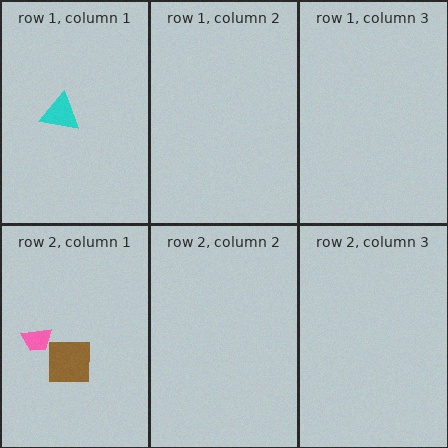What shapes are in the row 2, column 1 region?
The brown square, the pink trapezoid.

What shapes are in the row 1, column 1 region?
The cyan triangle.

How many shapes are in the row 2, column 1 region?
2.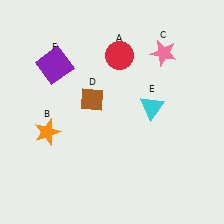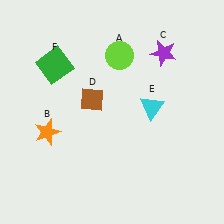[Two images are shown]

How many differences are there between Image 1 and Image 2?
There are 3 differences between the two images.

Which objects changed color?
A changed from red to lime. C changed from pink to purple. F changed from purple to green.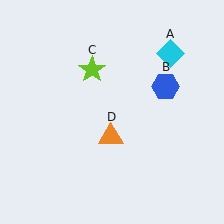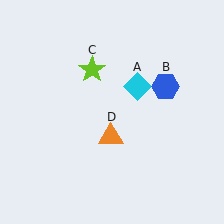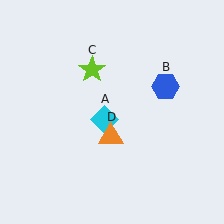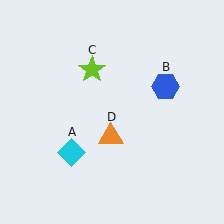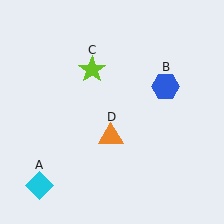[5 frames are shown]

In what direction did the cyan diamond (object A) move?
The cyan diamond (object A) moved down and to the left.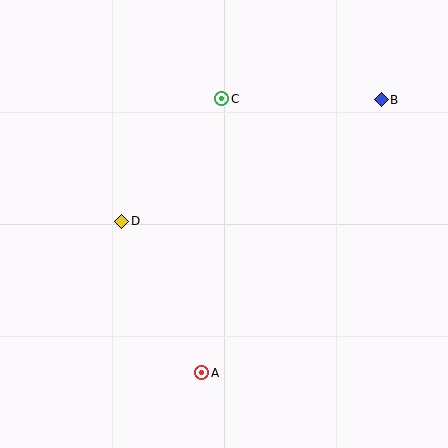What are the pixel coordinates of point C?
Point C is at (222, 99).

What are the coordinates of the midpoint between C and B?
The midpoint between C and B is at (302, 99).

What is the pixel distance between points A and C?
The distance between A and C is 275 pixels.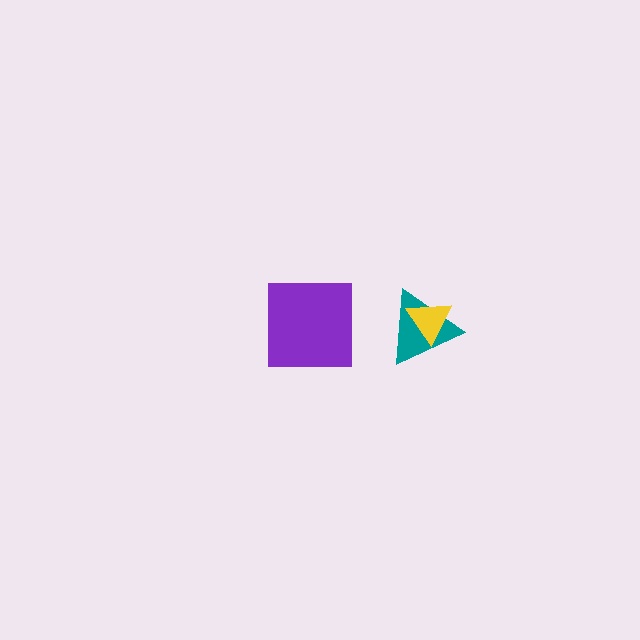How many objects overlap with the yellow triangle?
1 object overlaps with the yellow triangle.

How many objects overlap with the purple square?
0 objects overlap with the purple square.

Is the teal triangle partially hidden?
Yes, it is partially covered by another shape.